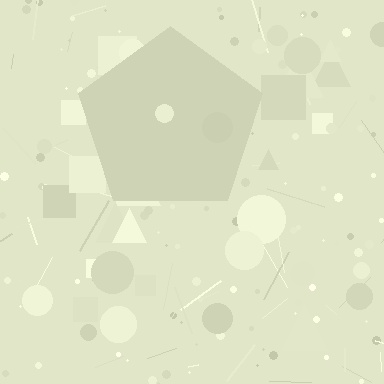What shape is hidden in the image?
A pentagon is hidden in the image.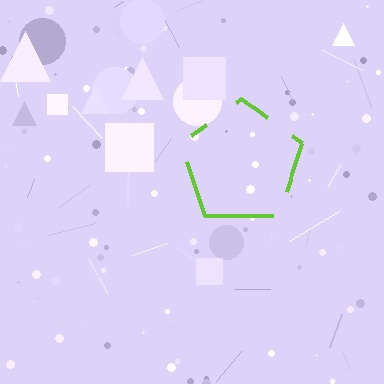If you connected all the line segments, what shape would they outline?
They would outline a pentagon.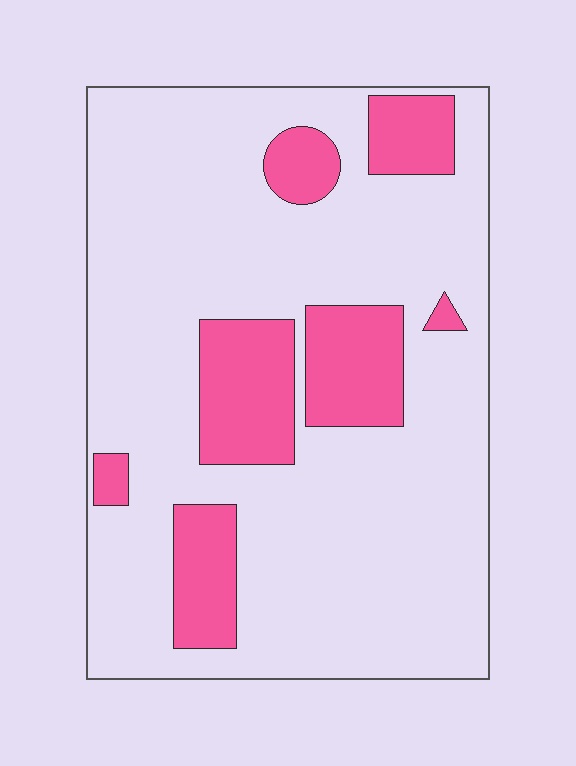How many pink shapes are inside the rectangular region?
7.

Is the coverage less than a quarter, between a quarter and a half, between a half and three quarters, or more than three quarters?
Less than a quarter.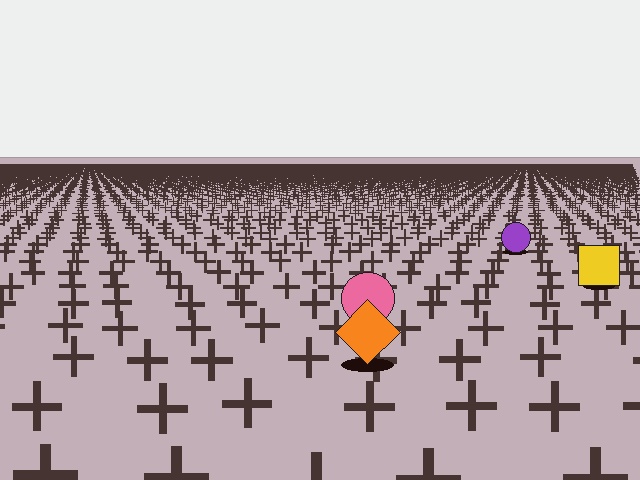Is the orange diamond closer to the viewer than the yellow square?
Yes. The orange diamond is closer — you can tell from the texture gradient: the ground texture is coarser near it.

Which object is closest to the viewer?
The orange diamond is closest. The texture marks near it are larger and more spread out.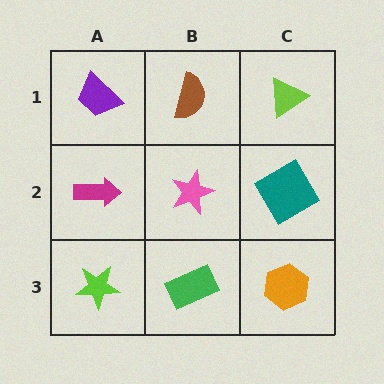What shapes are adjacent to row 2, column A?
A purple trapezoid (row 1, column A), a lime star (row 3, column A), a pink star (row 2, column B).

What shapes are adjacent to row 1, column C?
A teal diamond (row 2, column C), a brown semicircle (row 1, column B).